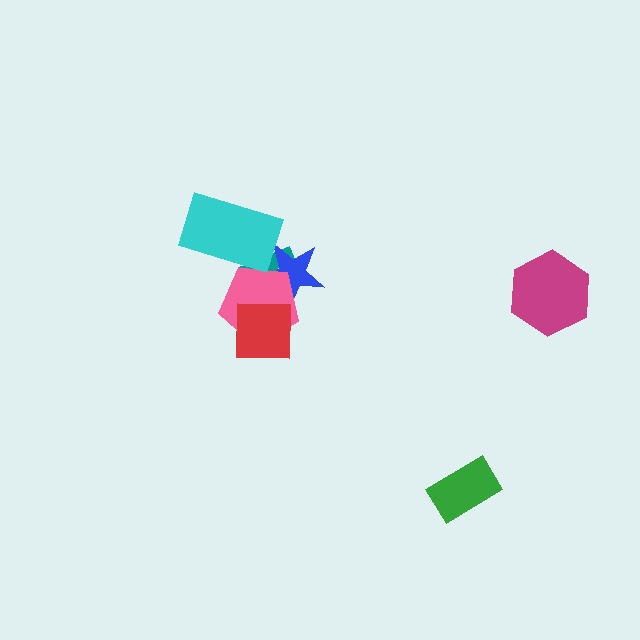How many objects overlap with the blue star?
2 objects overlap with the blue star.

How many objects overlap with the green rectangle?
0 objects overlap with the green rectangle.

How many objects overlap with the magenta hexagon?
0 objects overlap with the magenta hexagon.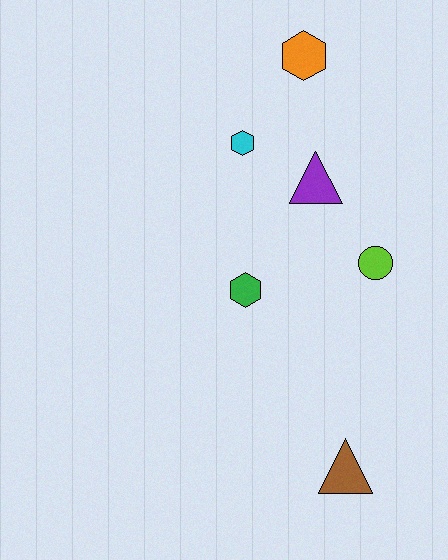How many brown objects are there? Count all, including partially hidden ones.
There is 1 brown object.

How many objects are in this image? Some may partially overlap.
There are 6 objects.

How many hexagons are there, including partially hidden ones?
There are 3 hexagons.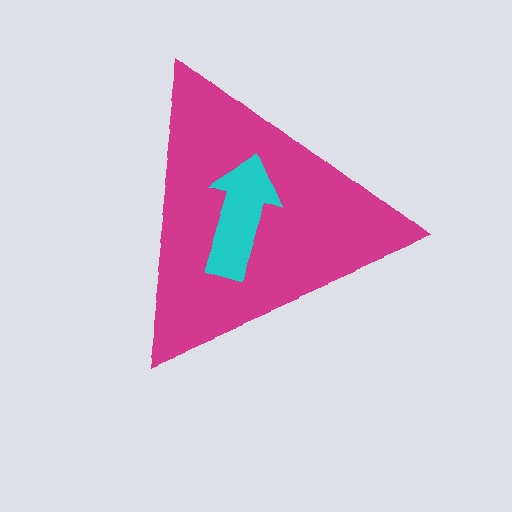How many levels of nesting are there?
2.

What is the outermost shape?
The magenta triangle.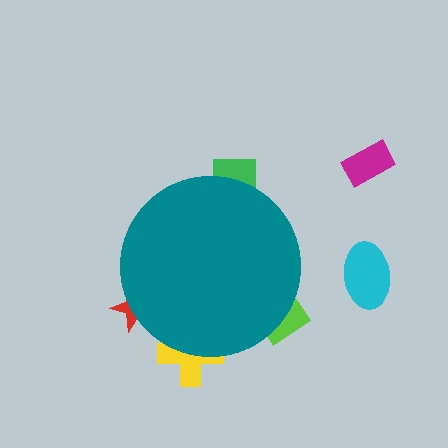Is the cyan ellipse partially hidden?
No, the cyan ellipse is fully visible.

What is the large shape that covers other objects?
A teal circle.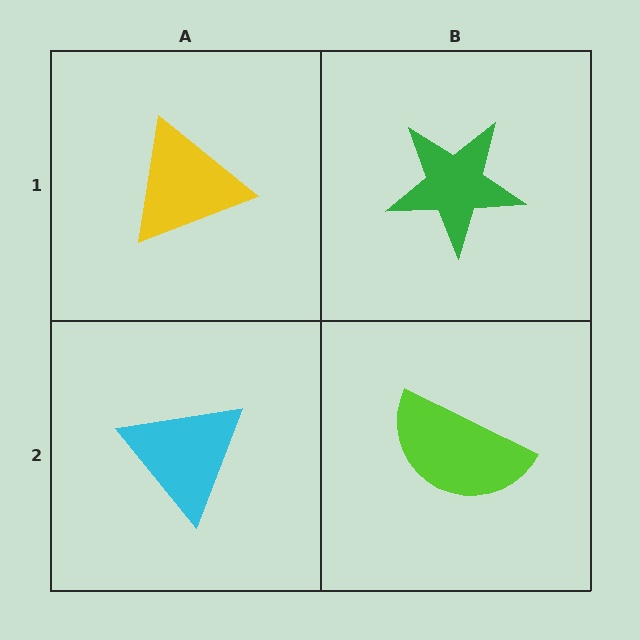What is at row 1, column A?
A yellow triangle.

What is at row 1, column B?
A green star.